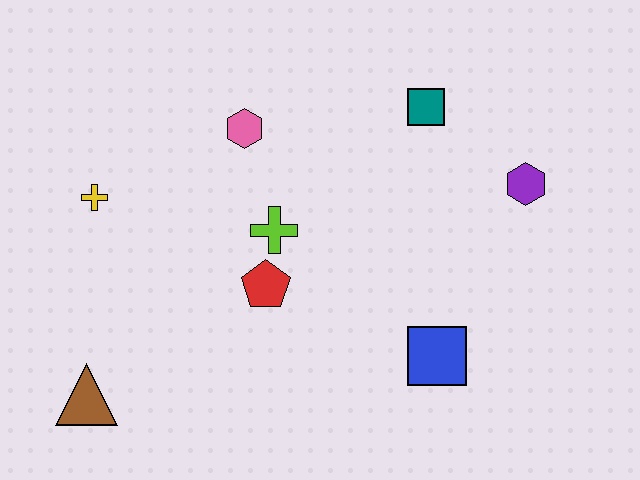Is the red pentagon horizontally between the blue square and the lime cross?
No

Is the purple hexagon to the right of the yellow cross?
Yes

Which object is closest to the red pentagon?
The lime cross is closest to the red pentagon.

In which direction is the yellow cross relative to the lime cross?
The yellow cross is to the left of the lime cross.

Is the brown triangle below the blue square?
Yes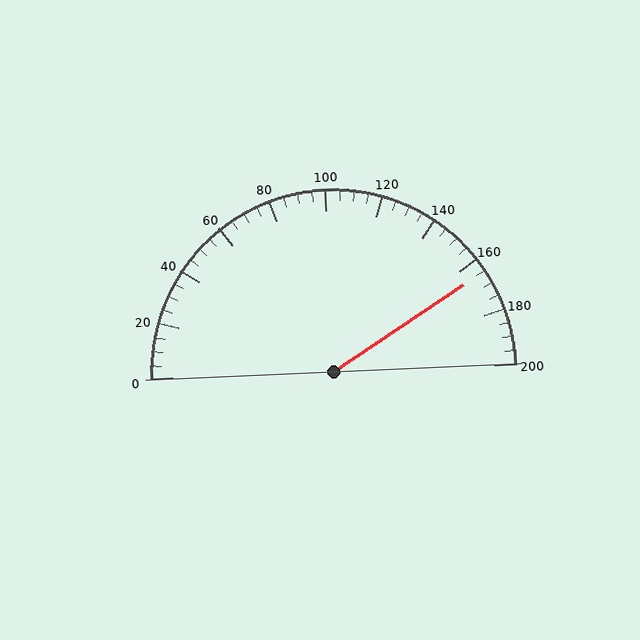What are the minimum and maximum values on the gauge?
The gauge ranges from 0 to 200.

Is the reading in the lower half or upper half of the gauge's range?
The reading is in the upper half of the range (0 to 200).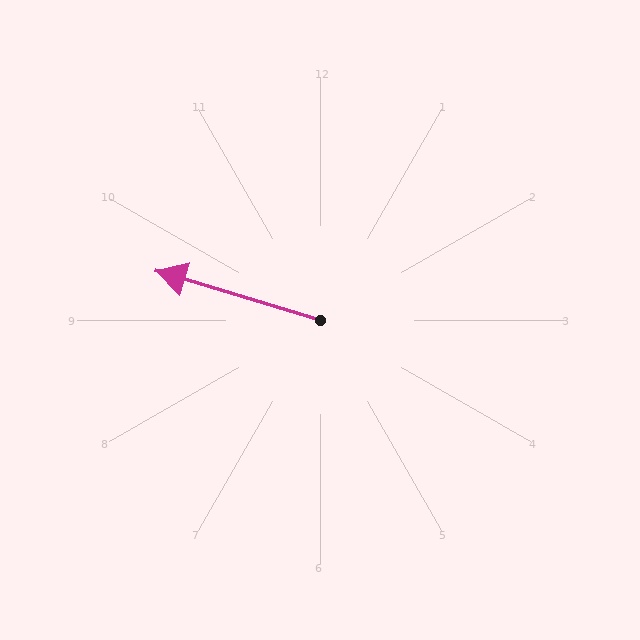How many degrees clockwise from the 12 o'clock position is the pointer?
Approximately 287 degrees.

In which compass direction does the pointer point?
West.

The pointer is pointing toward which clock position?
Roughly 10 o'clock.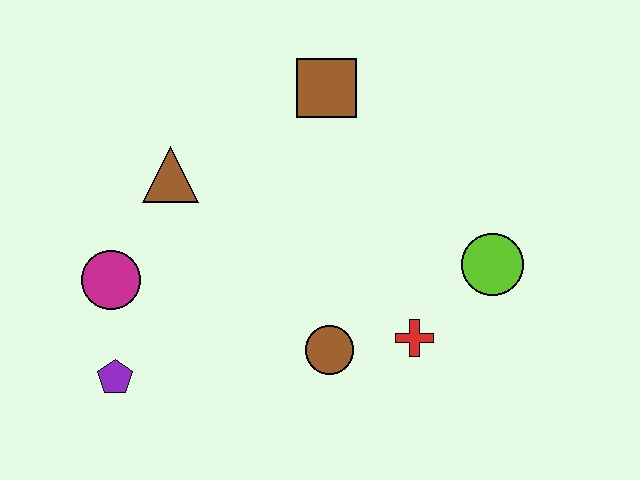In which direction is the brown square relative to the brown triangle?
The brown square is to the right of the brown triangle.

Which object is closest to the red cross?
The brown circle is closest to the red cross.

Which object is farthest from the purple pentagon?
The lime circle is farthest from the purple pentagon.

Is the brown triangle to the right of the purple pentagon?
Yes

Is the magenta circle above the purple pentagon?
Yes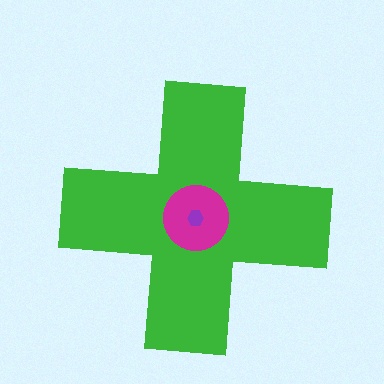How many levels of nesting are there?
3.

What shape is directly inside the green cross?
The magenta circle.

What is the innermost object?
The purple hexagon.